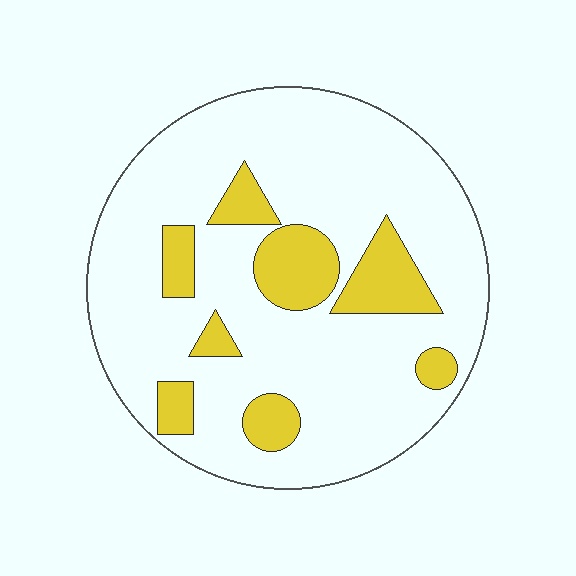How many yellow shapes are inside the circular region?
8.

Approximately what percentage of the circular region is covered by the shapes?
Approximately 20%.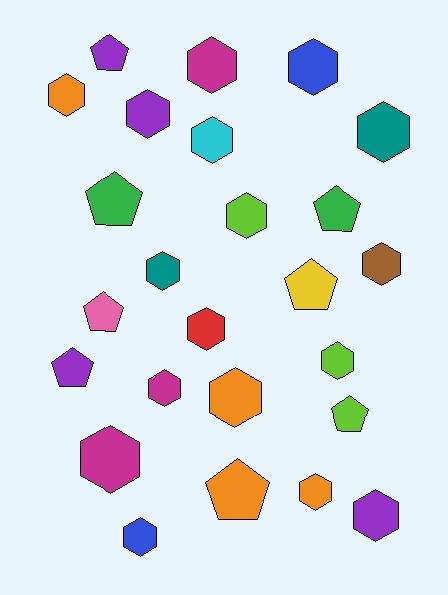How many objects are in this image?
There are 25 objects.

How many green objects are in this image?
There are 2 green objects.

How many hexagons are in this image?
There are 17 hexagons.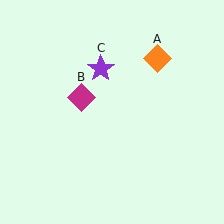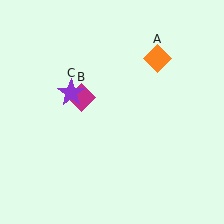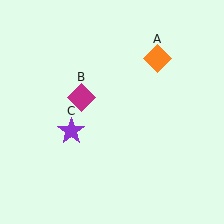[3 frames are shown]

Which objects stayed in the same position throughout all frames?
Orange diamond (object A) and magenta diamond (object B) remained stationary.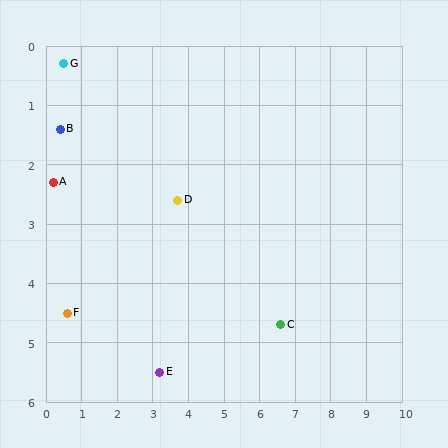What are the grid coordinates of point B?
Point B is at approximately (0.4, 1.4).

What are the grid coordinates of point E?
Point E is at approximately (3.2, 5.5).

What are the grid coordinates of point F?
Point F is at approximately (0.6, 4.5).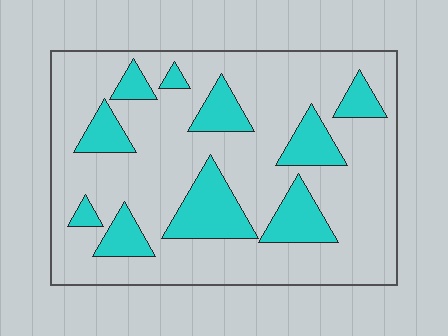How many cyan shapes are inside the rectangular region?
10.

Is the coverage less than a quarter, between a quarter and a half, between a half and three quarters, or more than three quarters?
Less than a quarter.